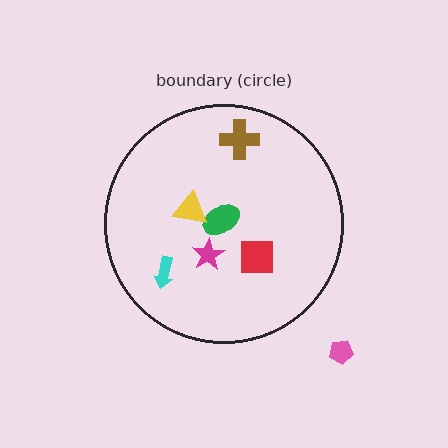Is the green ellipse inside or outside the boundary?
Inside.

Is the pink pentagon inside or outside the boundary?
Outside.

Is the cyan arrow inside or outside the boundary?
Inside.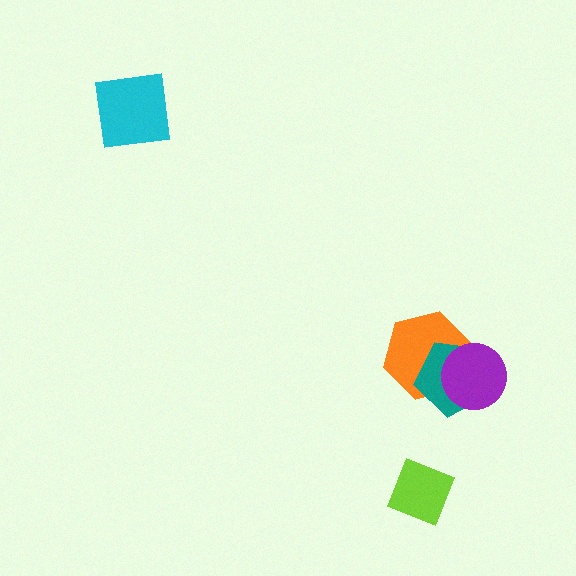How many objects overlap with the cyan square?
0 objects overlap with the cyan square.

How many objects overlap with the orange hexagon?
2 objects overlap with the orange hexagon.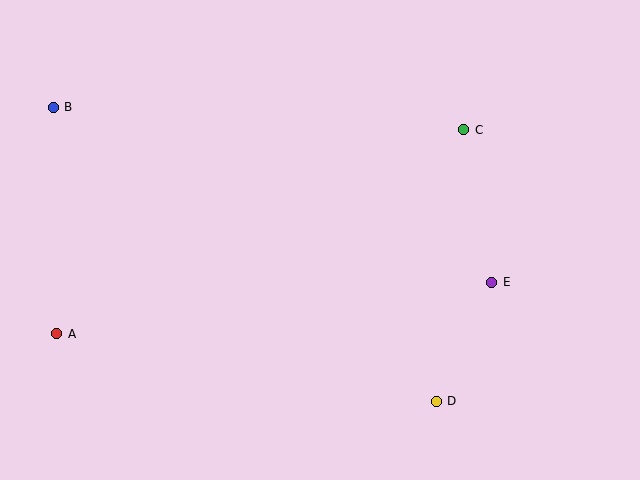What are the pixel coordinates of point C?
Point C is at (464, 130).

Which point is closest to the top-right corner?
Point C is closest to the top-right corner.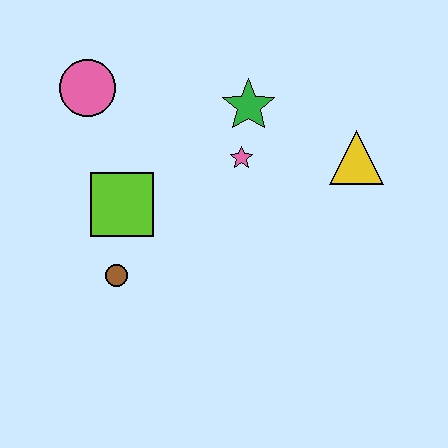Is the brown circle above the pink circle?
No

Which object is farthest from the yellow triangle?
The pink circle is farthest from the yellow triangle.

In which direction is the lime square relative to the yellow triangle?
The lime square is to the left of the yellow triangle.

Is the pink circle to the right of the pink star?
No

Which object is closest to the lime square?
The brown circle is closest to the lime square.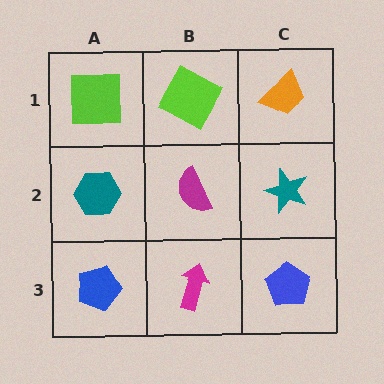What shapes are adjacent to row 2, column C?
An orange trapezoid (row 1, column C), a blue pentagon (row 3, column C), a magenta semicircle (row 2, column B).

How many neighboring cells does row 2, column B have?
4.